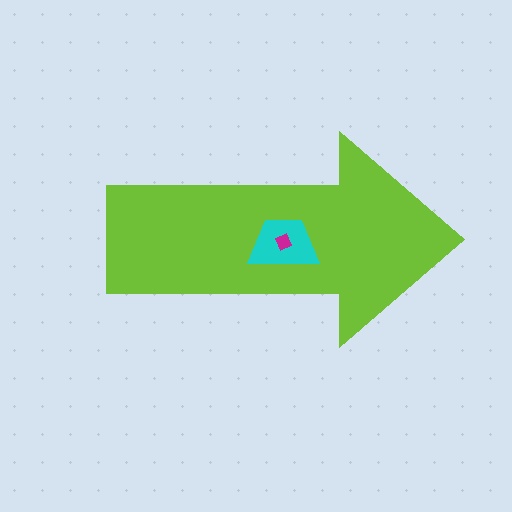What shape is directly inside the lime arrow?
The cyan trapezoid.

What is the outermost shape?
The lime arrow.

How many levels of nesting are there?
3.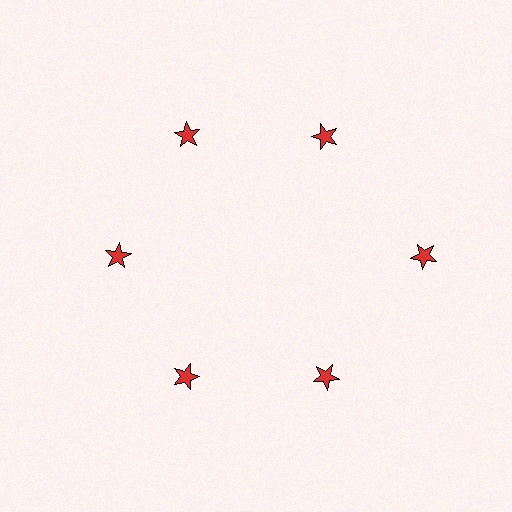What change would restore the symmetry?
The symmetry would be restored by moving it inward, back onto the ring so that all 6 stars sit at equal angles and equal distance from the center.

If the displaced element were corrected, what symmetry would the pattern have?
It would have 6-fold rotational symmetry — the pattern would map onto itself every 60 degrees.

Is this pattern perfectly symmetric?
No. The 6 red stars are arranged in a ring, but one element near the 3 o'clock position is pushed outward from the center, breaking the 6-fold rotational symmetry.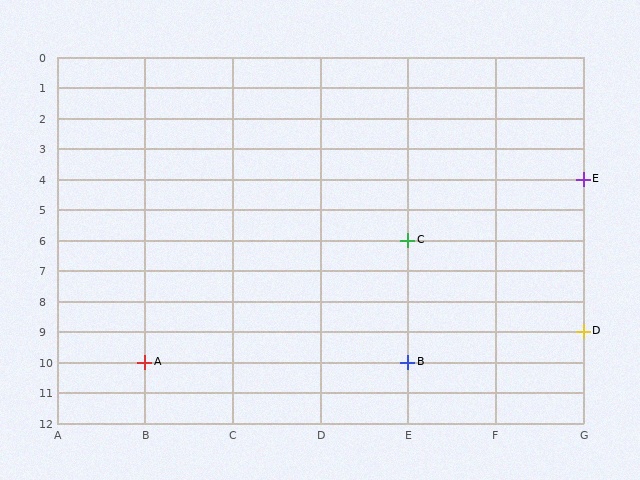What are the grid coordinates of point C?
Point C is at grid coordinates (E, 6).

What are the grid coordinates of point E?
Point E is at grid coordinates (G, 4).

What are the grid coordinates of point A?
Point A is at grid coordinates (B, 10).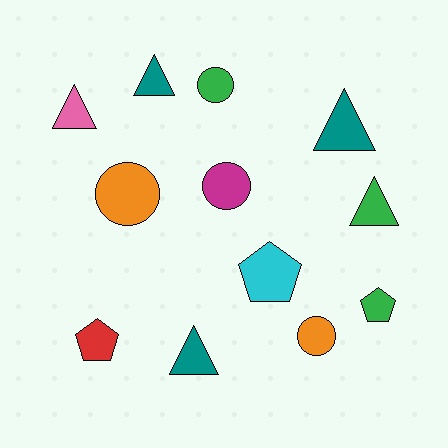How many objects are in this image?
There are 12 objects.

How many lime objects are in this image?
There are no lime objects.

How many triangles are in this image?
There are 5 triangles.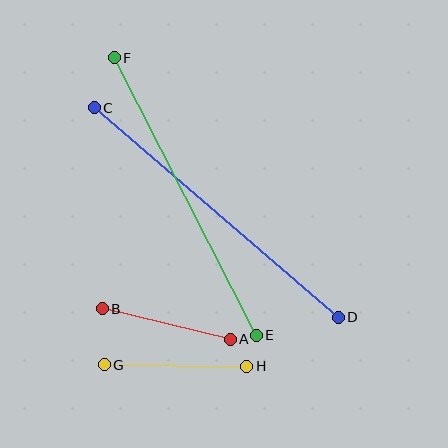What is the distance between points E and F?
The distance is approximately 312 pixels.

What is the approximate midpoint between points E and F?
The midpoint is at approximately (185, 197) pixels.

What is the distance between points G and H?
The distance is approximately 143 pixels.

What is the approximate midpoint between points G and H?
The midpoint is at approximately (175, 366) pixels.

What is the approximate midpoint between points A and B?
The midpoint is at approximately (166, 324) pixels.